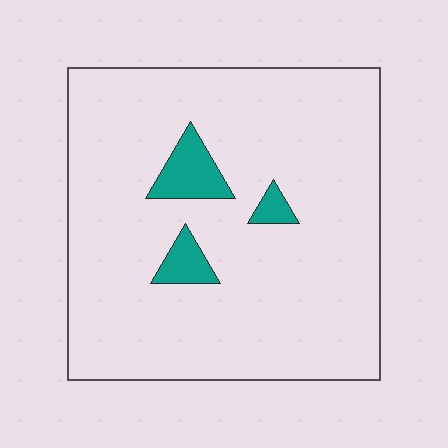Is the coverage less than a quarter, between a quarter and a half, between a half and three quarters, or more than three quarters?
Less than a quarter.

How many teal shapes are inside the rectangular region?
3.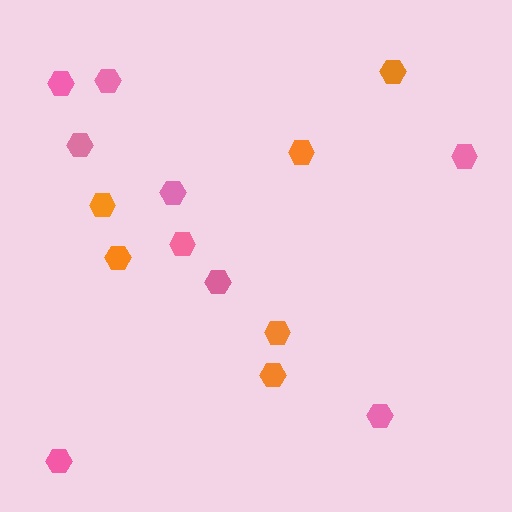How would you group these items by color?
There are 2 groups: one group of orange hexagons (6) and one group of pink hexagons (9).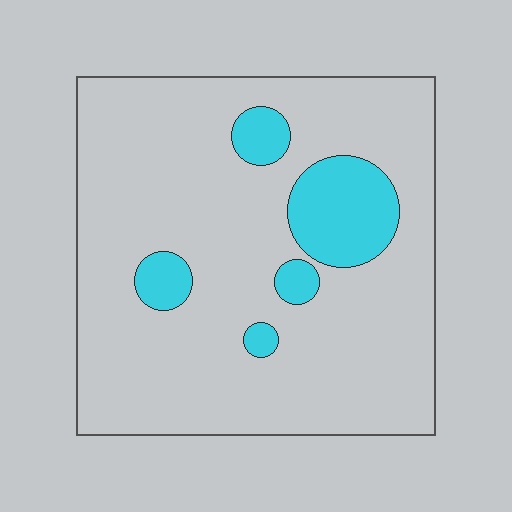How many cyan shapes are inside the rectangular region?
5.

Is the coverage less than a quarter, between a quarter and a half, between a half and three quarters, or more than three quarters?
Less than a quarter.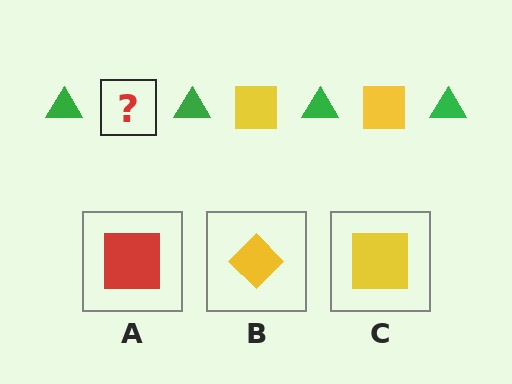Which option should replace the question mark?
Option C.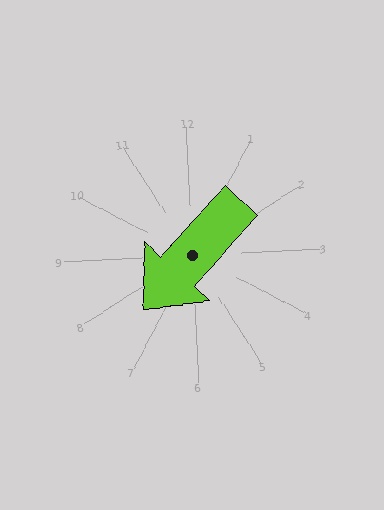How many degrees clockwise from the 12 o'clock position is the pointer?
Approximately 225 degrees.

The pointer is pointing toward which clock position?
Roughly 7 o'clock.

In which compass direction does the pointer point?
Southwest.